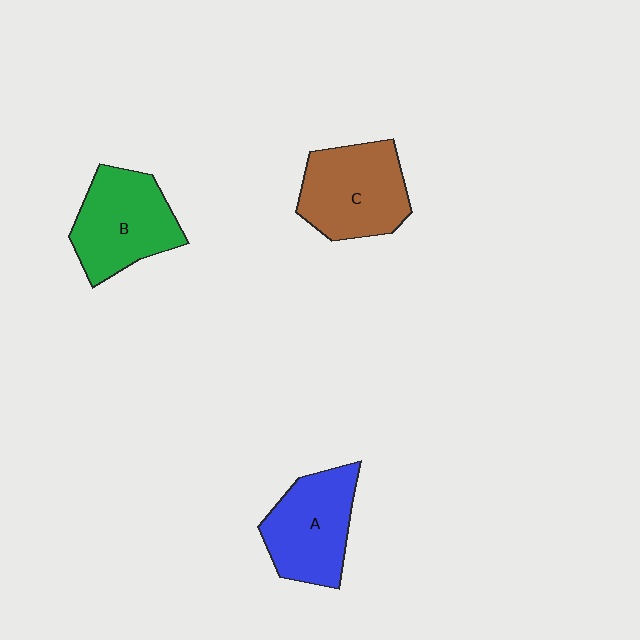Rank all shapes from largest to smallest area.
From largest to smallest: C (brown), B (green), A (blue).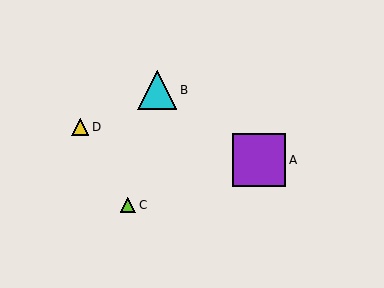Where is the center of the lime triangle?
The center of the lime triangle is at (128, 205).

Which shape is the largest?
The purple square (labeled A) is the largest.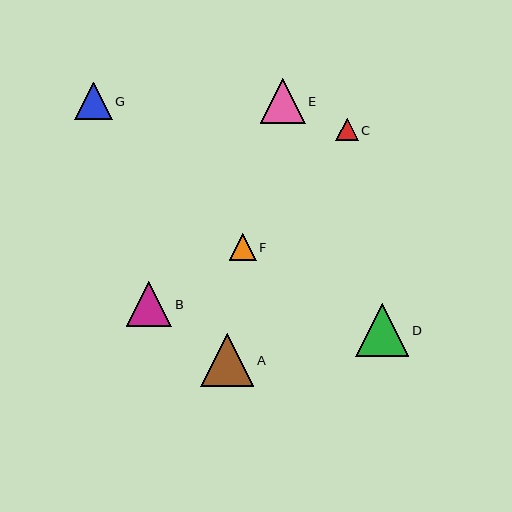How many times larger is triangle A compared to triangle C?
Triangle A is approximately 2.4 times the size of triangle C.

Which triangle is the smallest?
Triangle C is the smallest with a size of approximately 22 pixels.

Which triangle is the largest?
Triangle D is the largest with a size of approximately 53 pixels.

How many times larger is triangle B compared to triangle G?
Triangle B is approximately 1.2 times the size of triangle G.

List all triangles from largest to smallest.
From largest to smallest: D, A, B, E, G, F, C.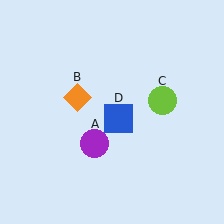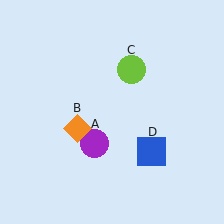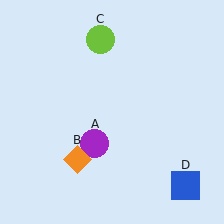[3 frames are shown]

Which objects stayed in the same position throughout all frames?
Purple circle (object A) remained stationary.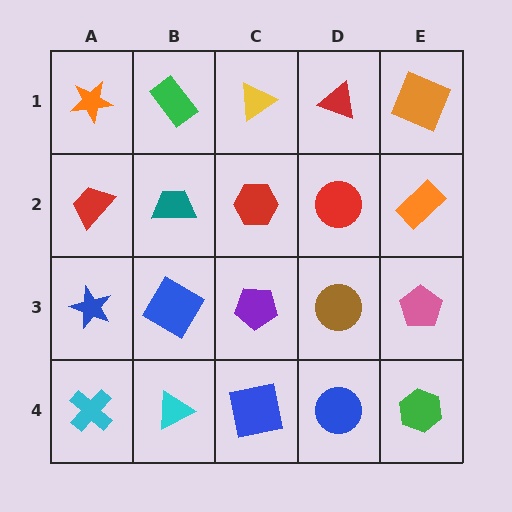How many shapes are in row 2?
5 shapes.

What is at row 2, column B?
A teal trapezoid.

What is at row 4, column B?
A cyan triangle.